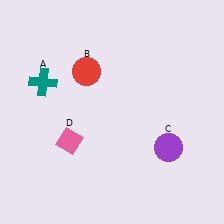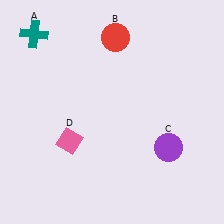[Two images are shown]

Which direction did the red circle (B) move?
The red circle (B) moved up.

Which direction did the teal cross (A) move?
The teal cross (A) moved up.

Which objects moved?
The objects that moved are: the teal cross (A), the red circle (B).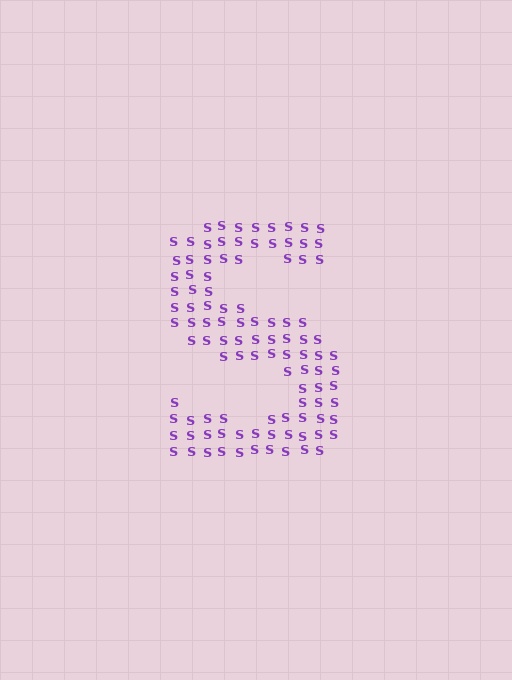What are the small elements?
The small elements are letter S's.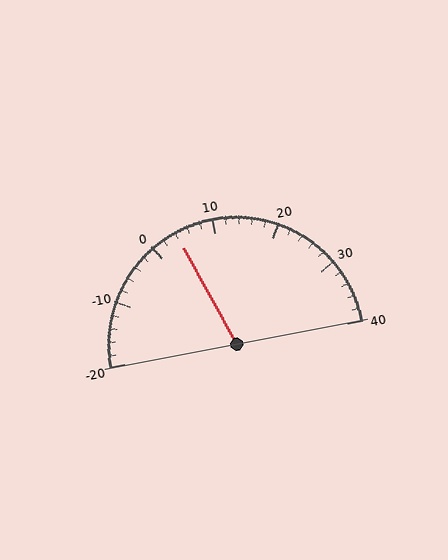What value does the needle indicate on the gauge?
The needle indicates approximately 4.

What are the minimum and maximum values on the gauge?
The gauge ranges from -20 to 40.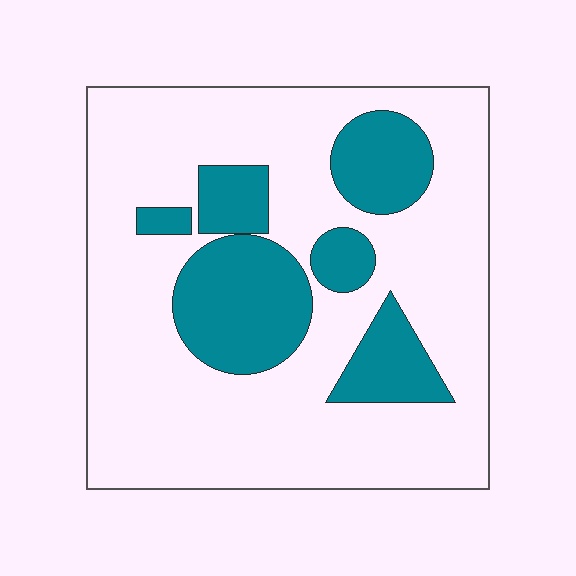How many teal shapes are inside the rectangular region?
6.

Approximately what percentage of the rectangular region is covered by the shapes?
Approximately 25%.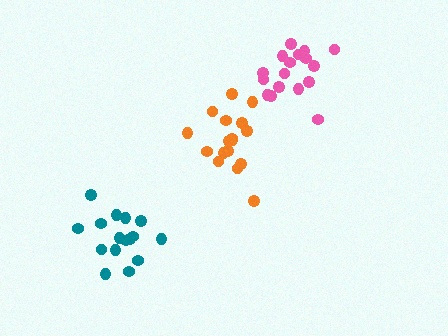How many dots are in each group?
Group 1: 18 dots, Group 2: 16 dots, Group 3: 17 dots (51 total).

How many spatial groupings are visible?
There are 3 spatial groupings.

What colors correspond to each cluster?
The clusters are colored: orange, teal, pink.